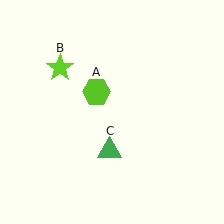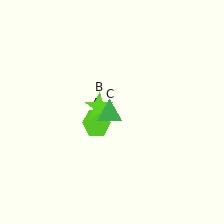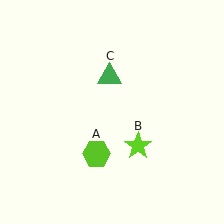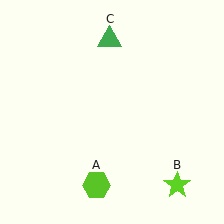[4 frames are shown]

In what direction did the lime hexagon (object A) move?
The lime hexagon (object A) moved down.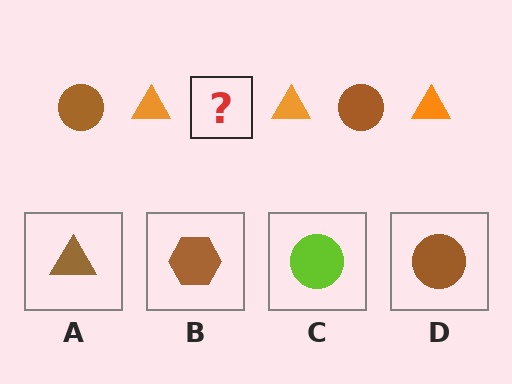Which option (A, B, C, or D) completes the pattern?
D.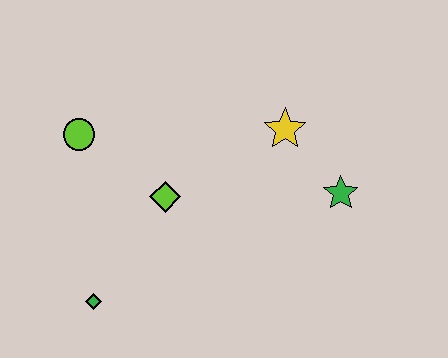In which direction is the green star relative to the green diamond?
The green star is to the right of the green diamond.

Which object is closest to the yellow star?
The green star is closest to the yellow star.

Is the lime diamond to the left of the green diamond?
No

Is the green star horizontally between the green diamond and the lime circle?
No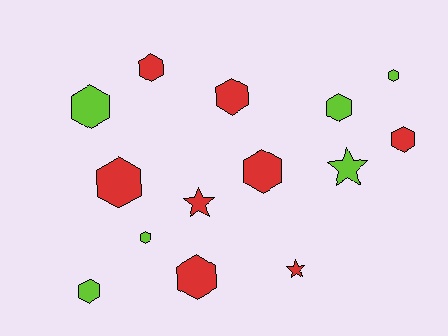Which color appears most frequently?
Red, with 8 objects.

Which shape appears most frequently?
Hexagon, with 11 objects.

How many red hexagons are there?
There are 6 red hexagons.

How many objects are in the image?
There are 14 objects.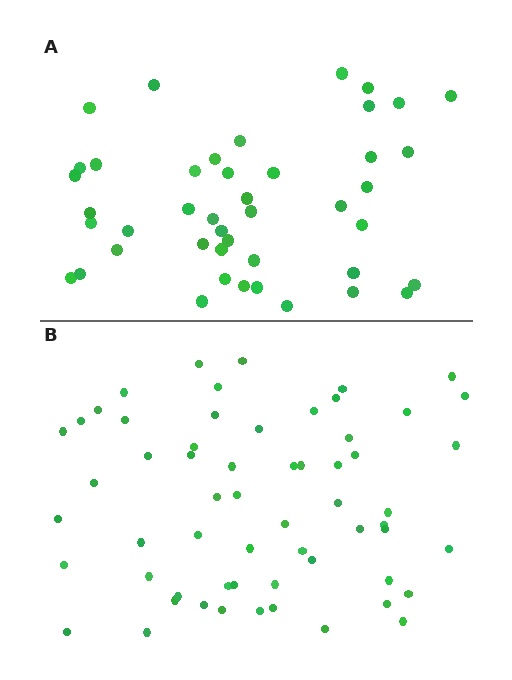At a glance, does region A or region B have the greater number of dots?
Region B (the bottom region) has more dots.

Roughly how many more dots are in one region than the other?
Region B has approximately 15 more dots than region A.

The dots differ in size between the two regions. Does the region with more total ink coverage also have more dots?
No. Region A has more total ink coverage because its dots are larger, but region B actually contains more individual dots. Total area can be misleading — the number of items is what matters here.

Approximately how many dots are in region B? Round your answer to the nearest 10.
About 60 dots.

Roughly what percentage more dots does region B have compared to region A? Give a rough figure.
About 35% more.